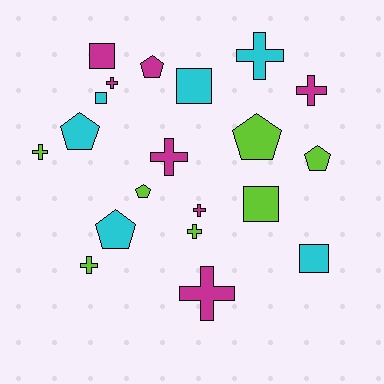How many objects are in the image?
There are 20 objects.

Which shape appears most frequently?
Cross, with 9 objects.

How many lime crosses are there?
There are 3 lime crosses.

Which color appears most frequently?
Lime, with 7 objects.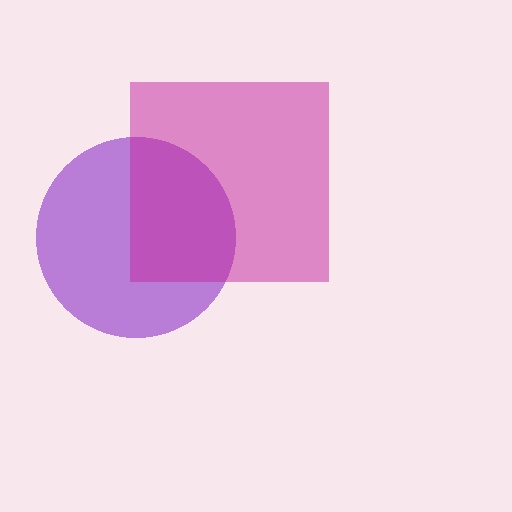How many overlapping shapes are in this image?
There are 2 overlapping shapes in the image.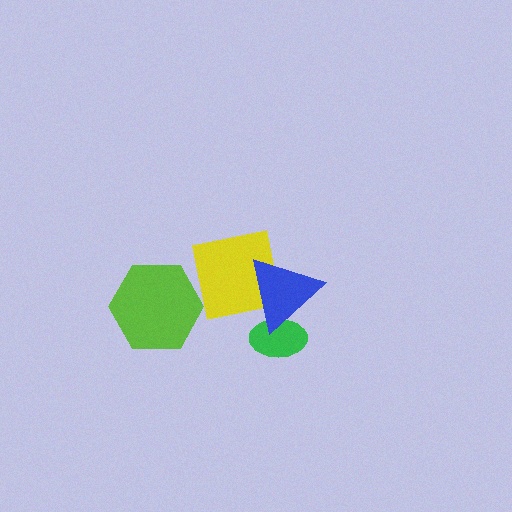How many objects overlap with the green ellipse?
1 object overlaps with the green ellipse.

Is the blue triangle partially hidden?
No, no other shape covers it.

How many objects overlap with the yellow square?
1 object overlaps with the yellow square.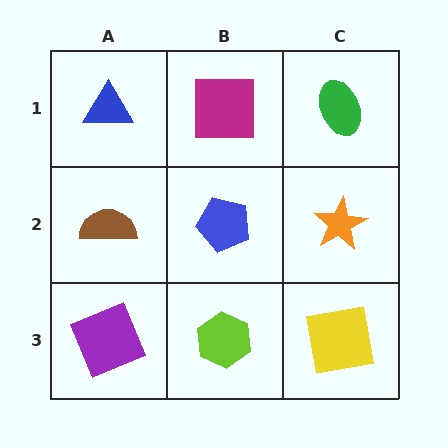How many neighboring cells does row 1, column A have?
2.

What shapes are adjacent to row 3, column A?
A brown semicircle (row 2, column A), a lime hexagon (row 3, column B).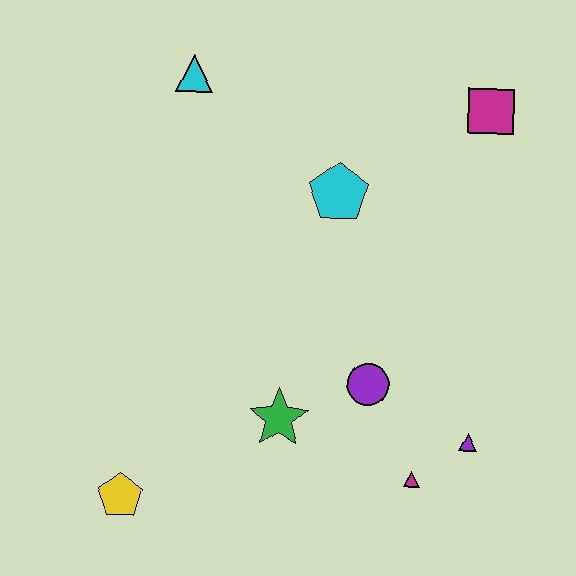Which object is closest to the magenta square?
The cyan pentagon is closest to the magenta square.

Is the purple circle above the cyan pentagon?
No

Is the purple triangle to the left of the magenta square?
Yes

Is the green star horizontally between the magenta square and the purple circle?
No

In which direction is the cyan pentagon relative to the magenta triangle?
The cyan pentagon is above the magenta triangle.